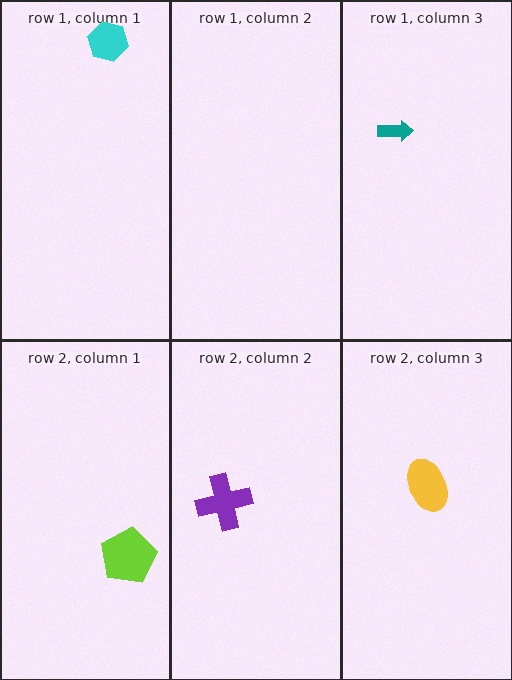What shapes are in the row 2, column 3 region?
The yellow ellipse.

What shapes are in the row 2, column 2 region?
The purple cross.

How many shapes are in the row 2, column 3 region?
1.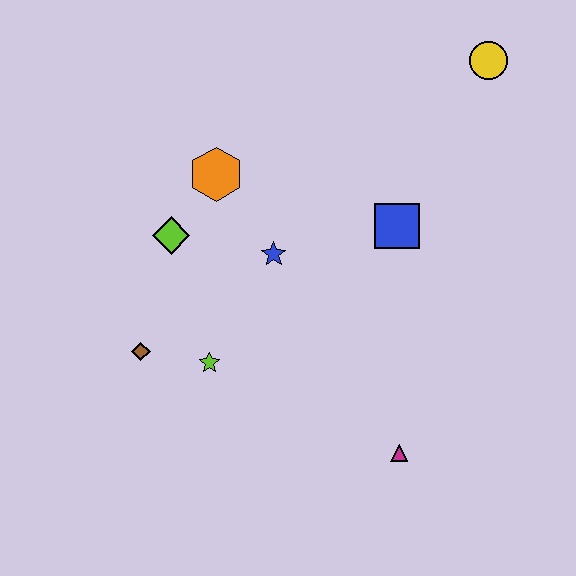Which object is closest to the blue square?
The blue star is closest to the blue square.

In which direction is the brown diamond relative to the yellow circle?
The brown diamond is to the left of the yellow circle.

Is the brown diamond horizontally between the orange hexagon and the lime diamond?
No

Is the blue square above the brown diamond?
Yes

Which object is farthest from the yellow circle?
The brown diamond is farthest from the yellow circle.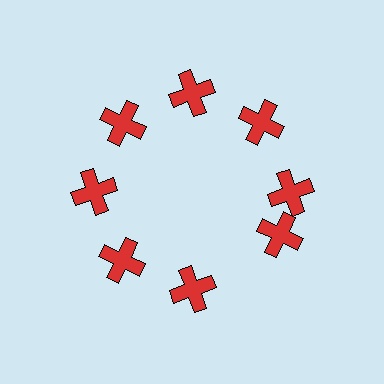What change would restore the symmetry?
The symmetry would be restored by rotating it back into even spacing with its neighbors so that all 8 crosses sit at equal angles and equal distance from the center.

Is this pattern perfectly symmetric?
No. The 8 red crosses are arranged in a ring, but one element near the 4 o'clock position is rotated out of alignment along the ring, breaking the 8-fold rotational symmetry.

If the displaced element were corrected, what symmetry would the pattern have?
It would have 8-fold rotational symmetry — the pattern would map onto itself every 45 degrees.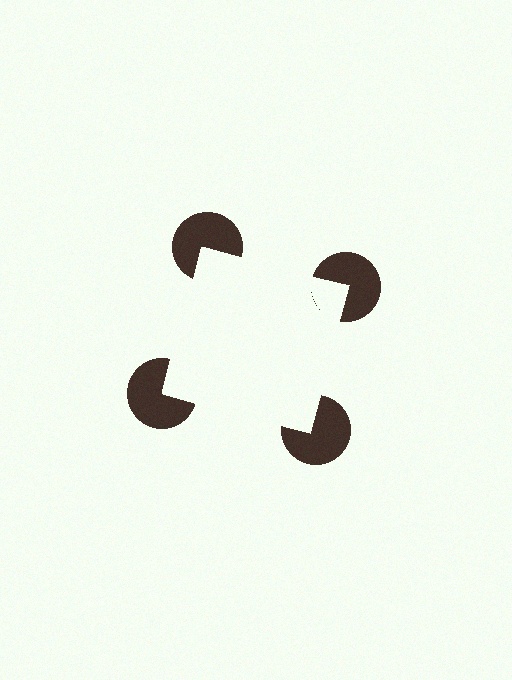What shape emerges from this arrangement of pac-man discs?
An illusory square — its edges are inferred from the aligned wedge cuts in the pac-man discs, not physically drawn.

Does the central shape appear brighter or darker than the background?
It typically appears slightly brighter than the background, even though no actual brightness change is drawn.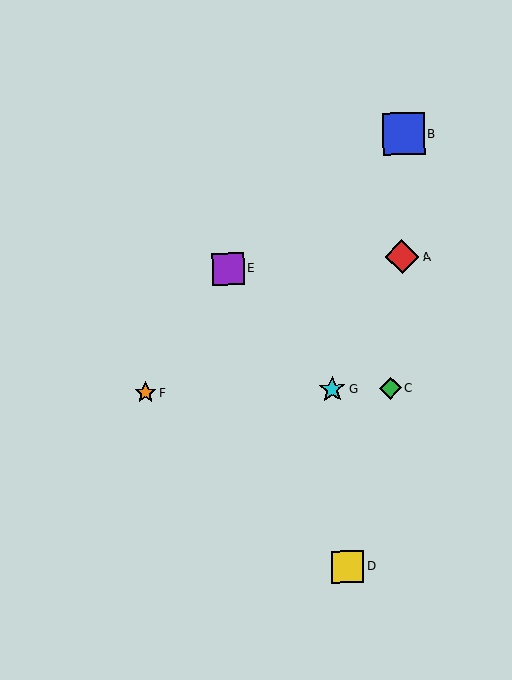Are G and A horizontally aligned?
No, G is at y≈389 and A is at y≈257.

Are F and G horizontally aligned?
Yes, both are at y≈393.